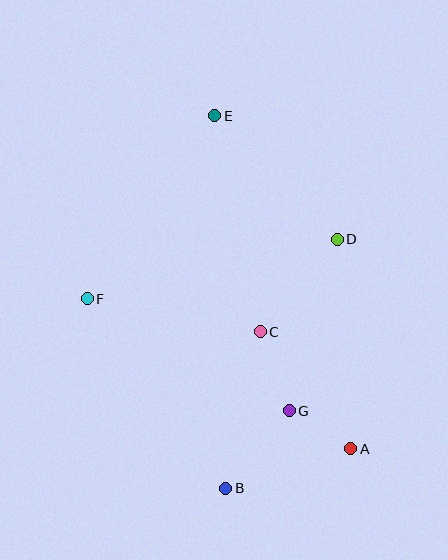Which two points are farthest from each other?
Points B and E are farthest from each other.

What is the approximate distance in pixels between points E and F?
The distance between E and F is approximately 223 pixels.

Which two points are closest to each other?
Points A and G are closest to each other.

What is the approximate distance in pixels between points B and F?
The distance between B and F is approximately 235 pixels.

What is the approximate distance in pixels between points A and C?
The distance between A and C is approximately 148 pixels.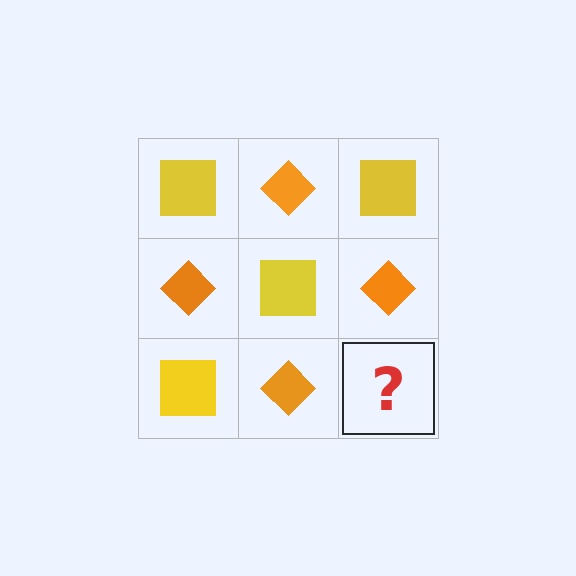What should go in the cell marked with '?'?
The missing cell should contain a yellow square.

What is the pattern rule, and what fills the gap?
The rule is that it alternates yellow square and orange diamond in a checkerboard pattern. The gap should be filled with a yellow square.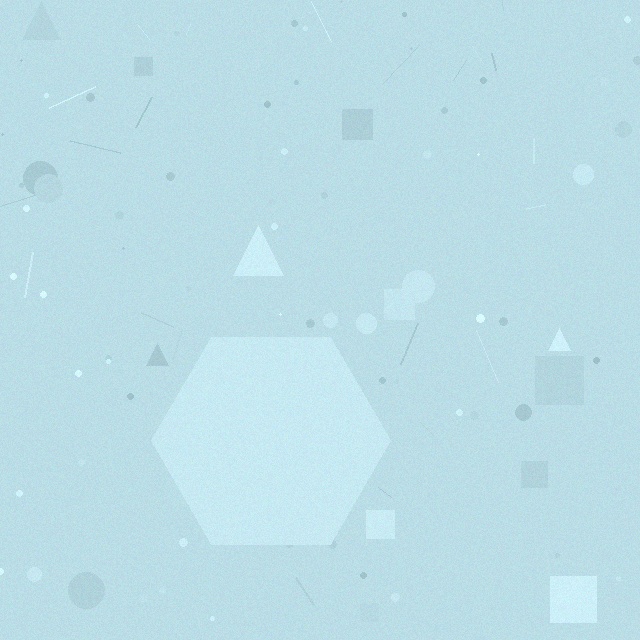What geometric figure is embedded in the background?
A hexagon is embedded in the background.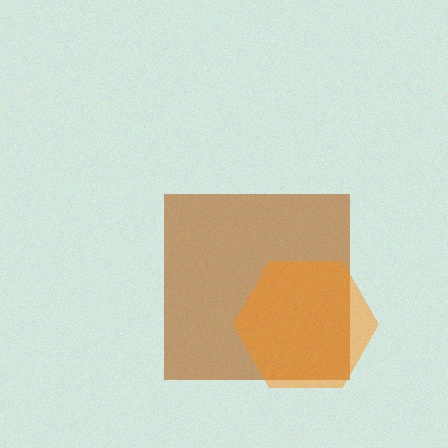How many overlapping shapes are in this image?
There are 2 overlapping shapes in the image.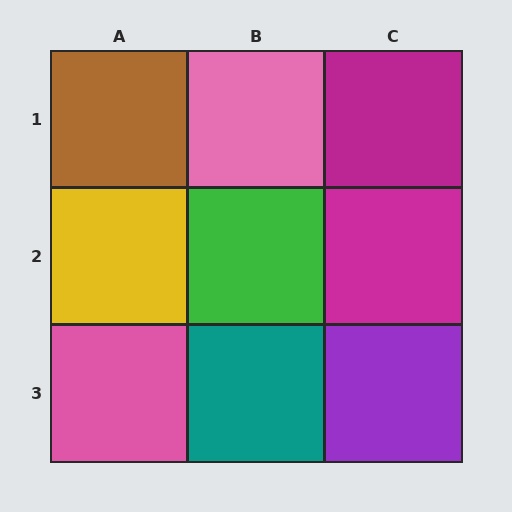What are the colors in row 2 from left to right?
Yellow, green, magenta.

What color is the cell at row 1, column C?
Magenta.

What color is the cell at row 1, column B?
Pink.